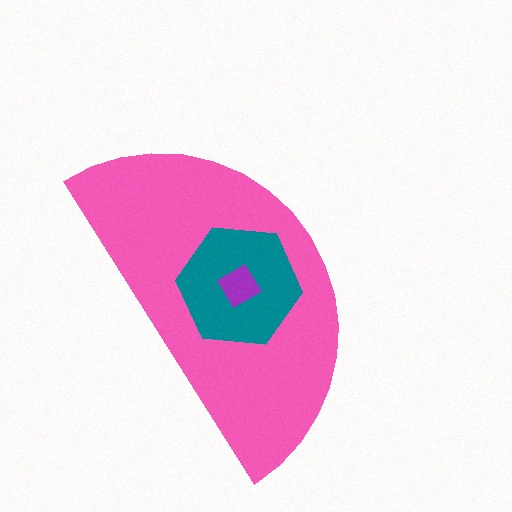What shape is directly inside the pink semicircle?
The teal hexagon.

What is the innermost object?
The purple diamond.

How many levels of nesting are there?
3.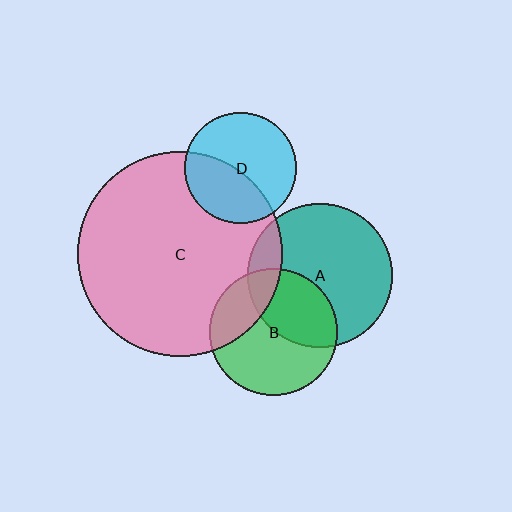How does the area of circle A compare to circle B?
Approximately 1.3 times.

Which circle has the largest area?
Circle C (pink).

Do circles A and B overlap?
Yes.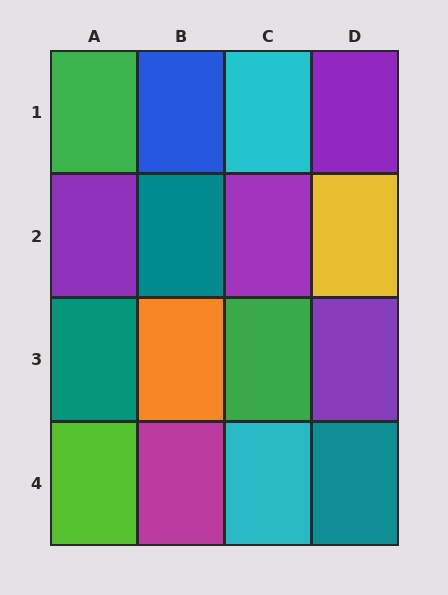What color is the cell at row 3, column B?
Orange.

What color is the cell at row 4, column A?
Lime.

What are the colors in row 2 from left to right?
Purple, teal, purple, yellow.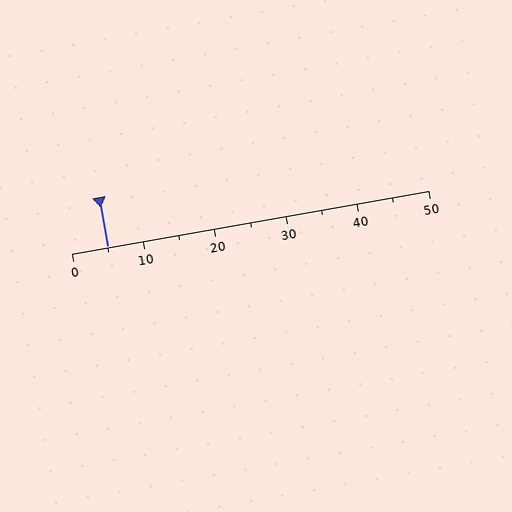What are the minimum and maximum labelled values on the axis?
The axis runs from 0 to 50.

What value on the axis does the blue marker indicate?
The marker indicates approximately 5.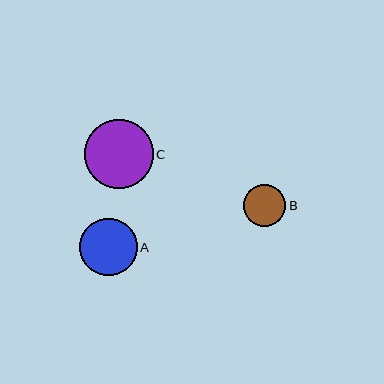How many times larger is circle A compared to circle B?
Circle A is approximately 1.4 times the size of circle B.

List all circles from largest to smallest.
From largest to smallest: C, A, B.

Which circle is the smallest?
Circle B is the smallest with a size of approximately 42 pixels.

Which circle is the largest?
Circle C is the largest with a size of approximately 68 pixels.